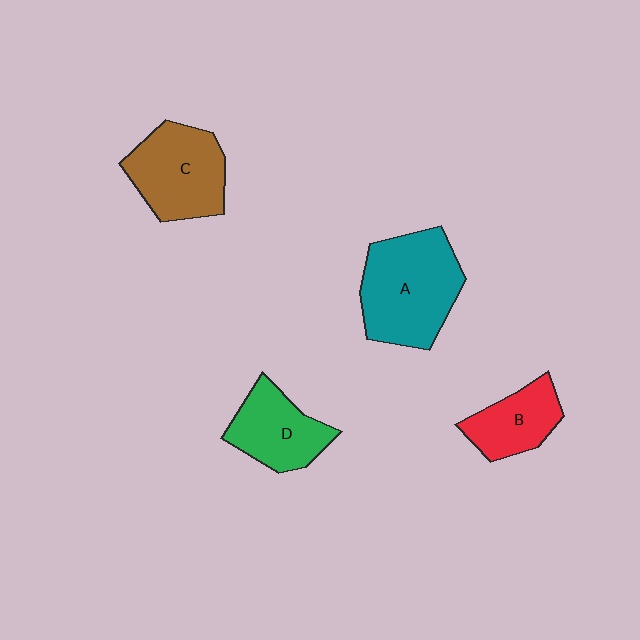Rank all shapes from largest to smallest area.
From largest to smallest: A (teal), C (brown), D (green), B (red).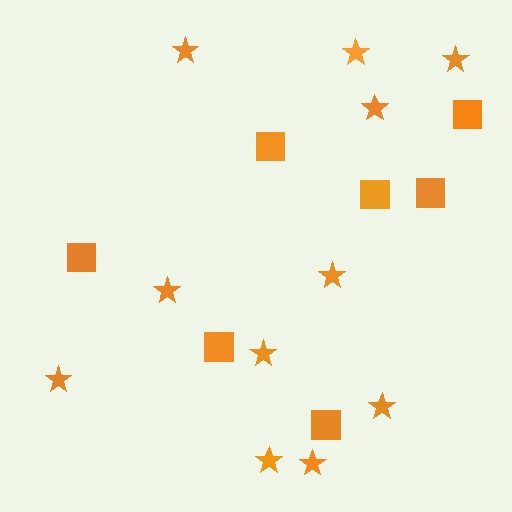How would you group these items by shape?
There are 2 groups: one group of stars (11) and one group of squares (7).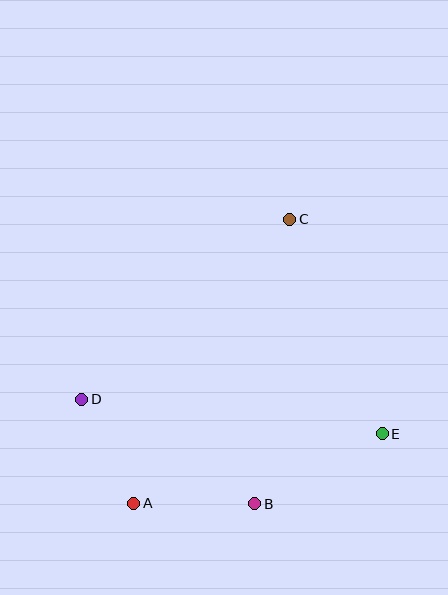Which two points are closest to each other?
Points A and D are closest to each other.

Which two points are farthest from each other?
Points A and C are farthest from each other.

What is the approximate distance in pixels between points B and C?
The distance between B and C is approximately 286 pixels.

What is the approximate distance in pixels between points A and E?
The distance between A and E is approximately 258 pixels.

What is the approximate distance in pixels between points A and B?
The distance between A and B is approximately 121 pixels.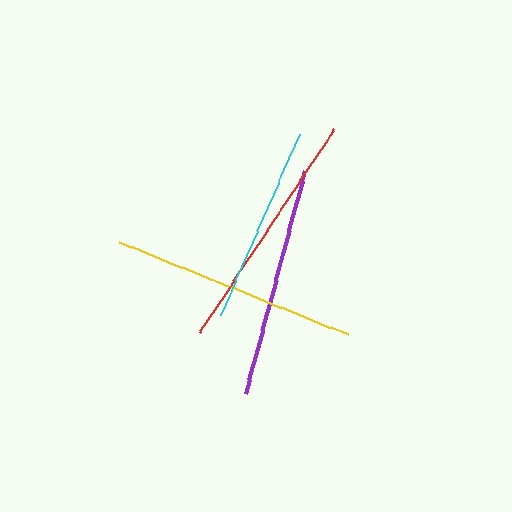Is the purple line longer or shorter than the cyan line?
The purple line is longer than the cyan line.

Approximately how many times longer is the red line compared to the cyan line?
The red line is approximately 1.2 times the length of the cyan line.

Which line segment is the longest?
The yellow line is the longest at approximately 247 pixels.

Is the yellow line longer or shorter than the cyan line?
The yellow line is longer than the cyan line.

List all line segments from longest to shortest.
From longest to shortest: yellow, red, purple, cyan.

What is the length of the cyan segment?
The cyan segment is approximately 197 pixels long.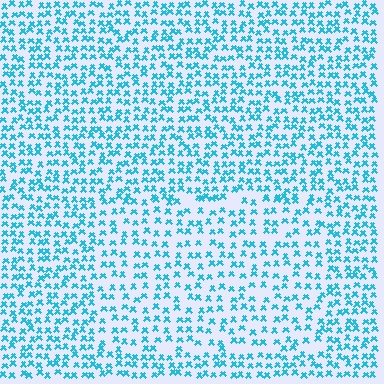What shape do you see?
I see a rectangle.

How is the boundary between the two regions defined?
The boundary is defined by a change in element density (approximately 1.5x ratio). All elements are the same color, size, and shape.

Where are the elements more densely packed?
The elements are more densely packed outside the rectangle boundary.